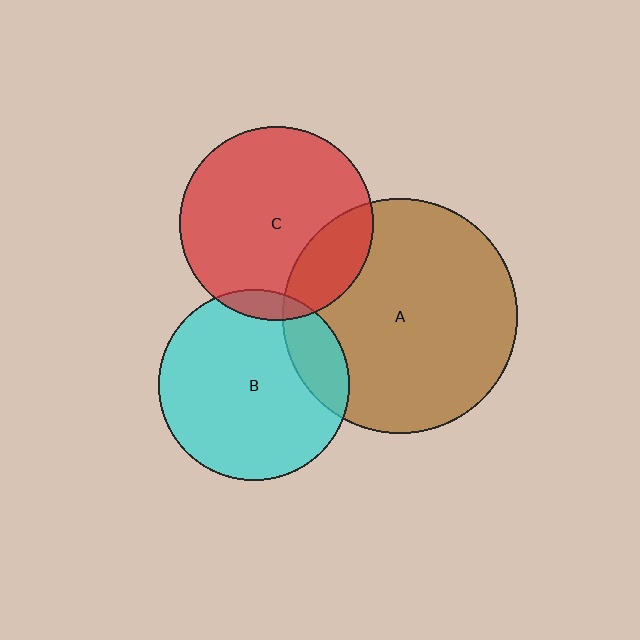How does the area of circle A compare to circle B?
Approximately 1.5 times.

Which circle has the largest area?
Circle A (brown).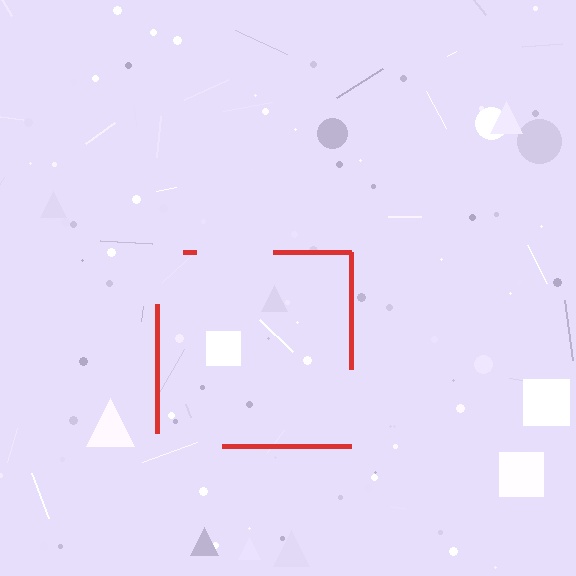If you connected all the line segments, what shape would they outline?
They would outline a square.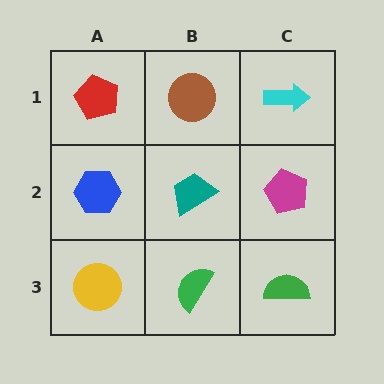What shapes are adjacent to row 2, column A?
A red pentagon (row 1, column A), a yellow circle (row 3, column A), a teal trapezoid (row 2, column B).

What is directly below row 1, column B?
A teal trapezoid.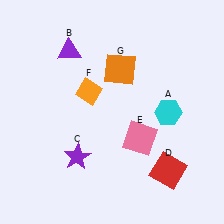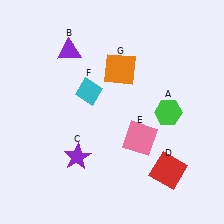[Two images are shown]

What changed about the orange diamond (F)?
In Image 1, F is orange. In Image 2, it changed to cyan.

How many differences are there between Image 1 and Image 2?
There are 2 differences between the two images.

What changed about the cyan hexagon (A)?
In Image 1, A is cyan. In Image 2, it changed to green.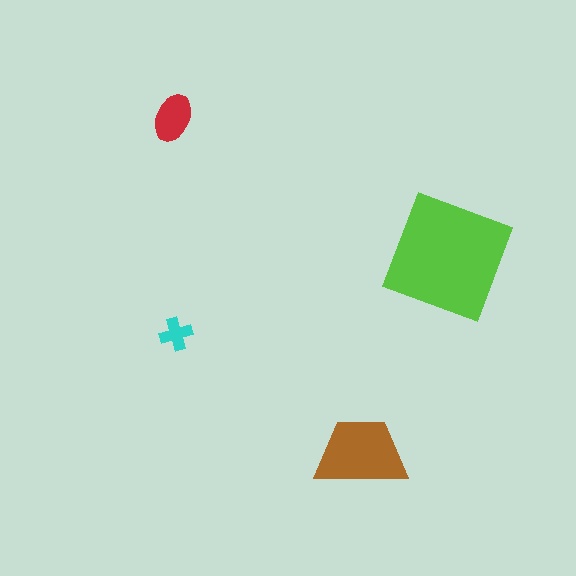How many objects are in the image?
There are 4 objects in the image.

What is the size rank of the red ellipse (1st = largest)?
3rd.